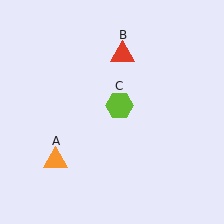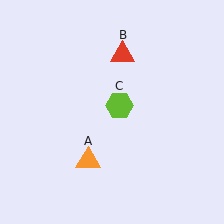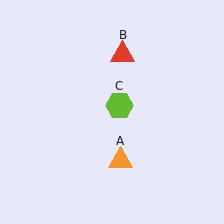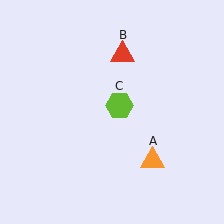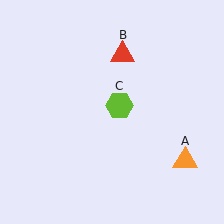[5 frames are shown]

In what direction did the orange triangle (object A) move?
The orange triangle (object A) moved right.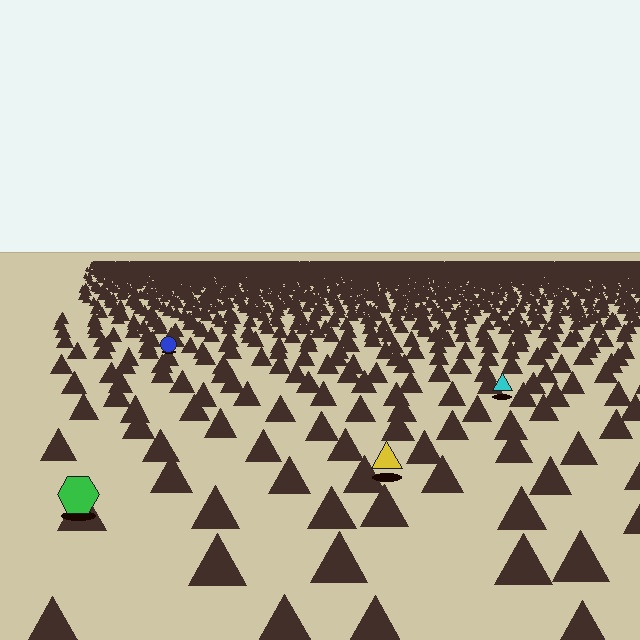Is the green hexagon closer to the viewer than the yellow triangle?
Yes. The green hexagon is closer — you can tell from the texture gradient: the ground texture is coarser near it.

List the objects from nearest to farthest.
From nearest to farthest: the green hexagon, the yellow triangle, the cyan triangle, the blue circle.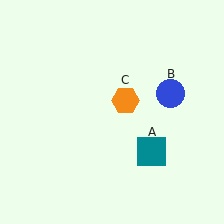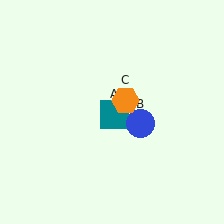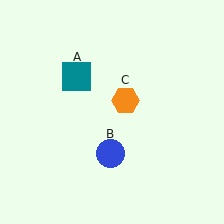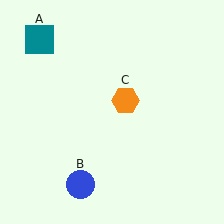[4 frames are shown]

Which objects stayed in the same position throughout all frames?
Orange hexagon (object C) remained stationary.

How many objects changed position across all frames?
2 objects changed position: teal square (object A), blue circle (object B).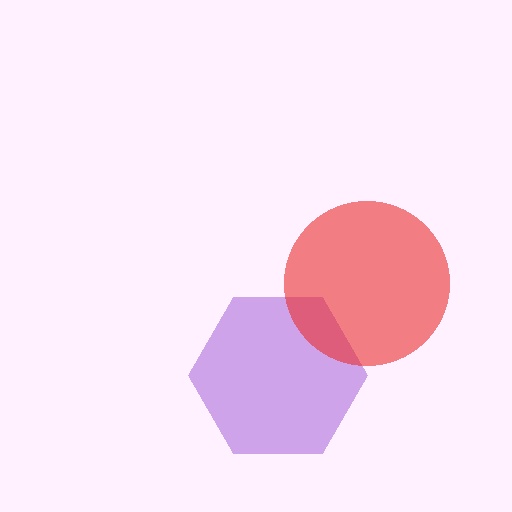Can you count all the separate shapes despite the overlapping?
Yes, there are 2 separate shapes.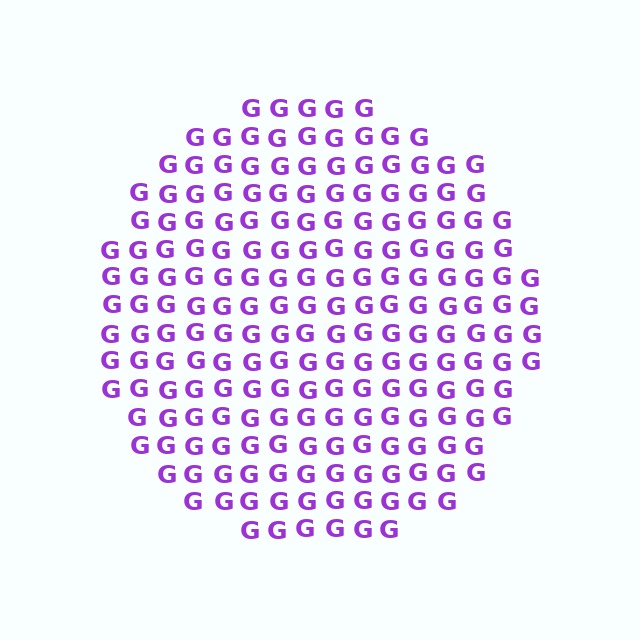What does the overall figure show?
The overall figure shows a circle.